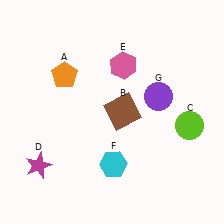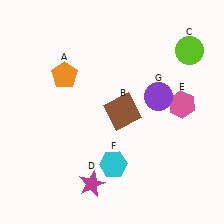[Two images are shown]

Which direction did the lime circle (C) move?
The lime circle (C) moved up.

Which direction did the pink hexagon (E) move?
The pink hexagon (E) moved right.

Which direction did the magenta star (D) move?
The magenta star (D) moved right.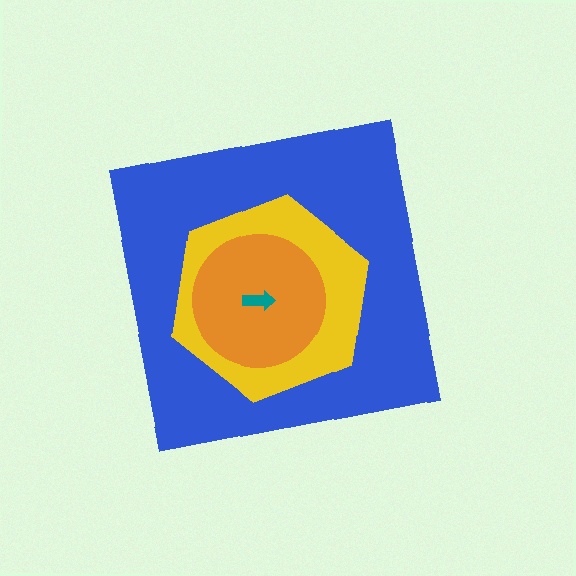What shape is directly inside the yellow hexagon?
The orange circle.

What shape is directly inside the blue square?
The yellow hexagon.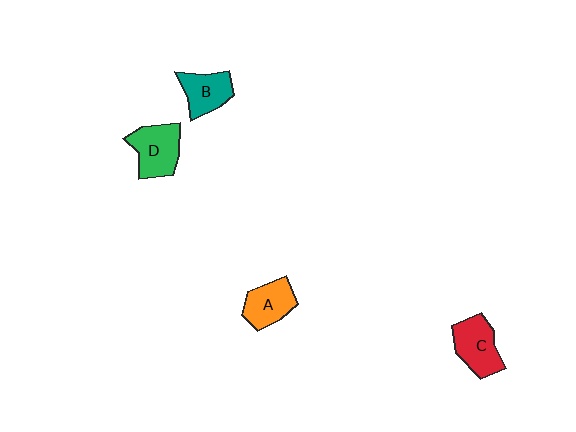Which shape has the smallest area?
Shape B (teal).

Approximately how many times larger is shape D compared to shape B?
Approximately 1.3 times.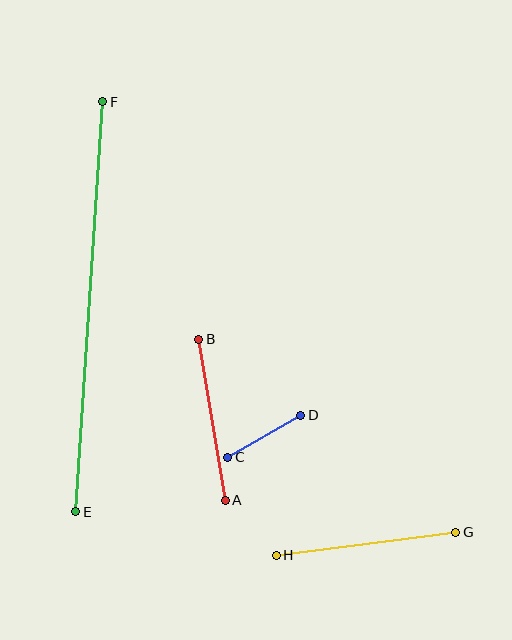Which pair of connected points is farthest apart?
Points E and F are farthest apart.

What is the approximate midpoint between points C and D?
The midpoint is at approximately (264, 436) pixels.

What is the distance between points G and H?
The distance is approximately 181 pixels.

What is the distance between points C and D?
The distance is approximately 84 pixels.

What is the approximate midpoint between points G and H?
The midpoint is at approximately (366, 544) pixels.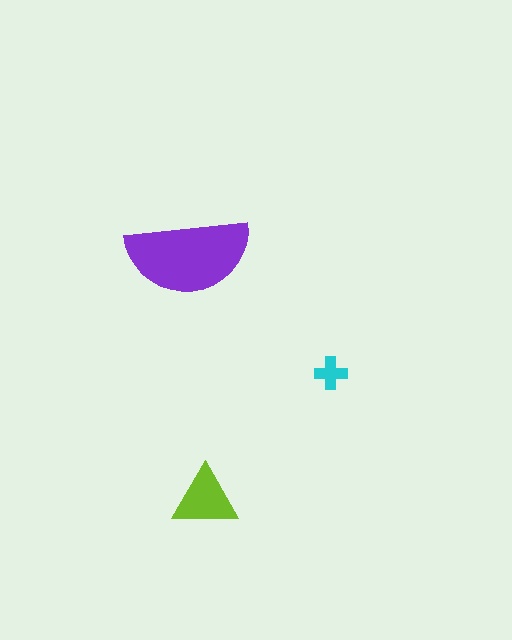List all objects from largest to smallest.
The purple semicircle, the lime triangle, the cyan cross.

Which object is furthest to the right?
The cyan cross is rightmost.